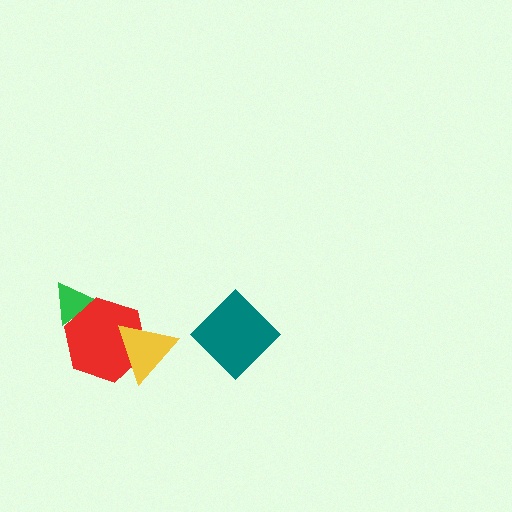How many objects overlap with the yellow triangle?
1 object overlaps with the yellow triangle.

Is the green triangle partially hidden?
Yes, it is partially covered by another shape.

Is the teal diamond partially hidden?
No, no other shape covers it.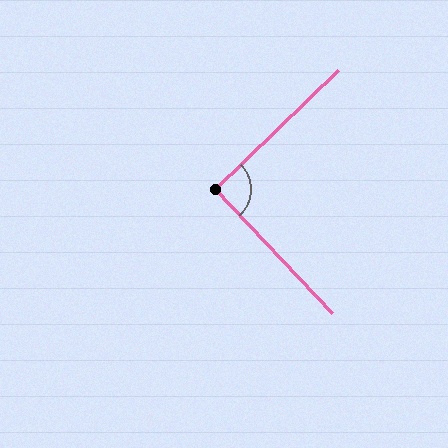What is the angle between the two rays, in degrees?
Approximately 90 degrees.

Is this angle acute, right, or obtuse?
It is approximately a right angle.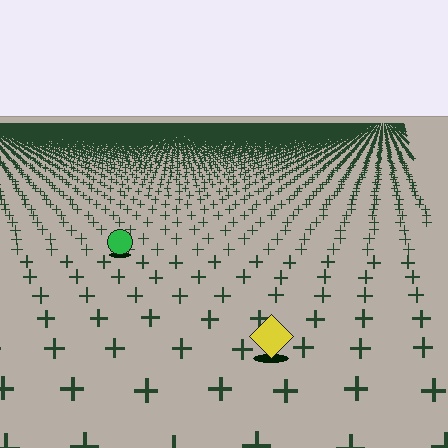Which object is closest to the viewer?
The yellow diamond is closest. The texture marks near it are larger and more spread out.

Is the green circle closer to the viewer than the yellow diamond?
No. The yellow diamond is closer — you can tell from the texture gradient: the ground texture is coarser near it.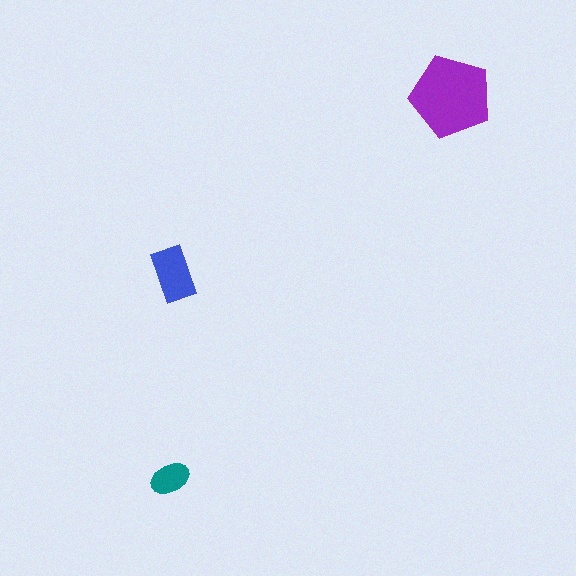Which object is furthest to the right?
The purple pentagon is rightmost.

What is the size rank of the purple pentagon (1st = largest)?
1st.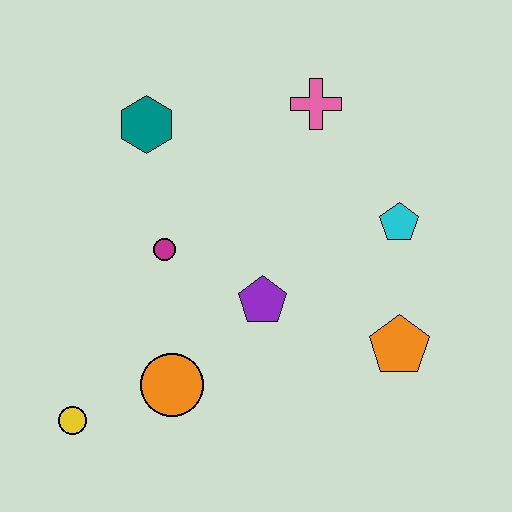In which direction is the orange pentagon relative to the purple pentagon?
The orange pentagon is to the right of the purple pentagon.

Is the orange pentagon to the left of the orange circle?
No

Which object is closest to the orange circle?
The yellow circle is closest to the orange circle.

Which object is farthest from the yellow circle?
The pink cross is farthest from the yellow circle.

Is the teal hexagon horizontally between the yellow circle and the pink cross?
Yes